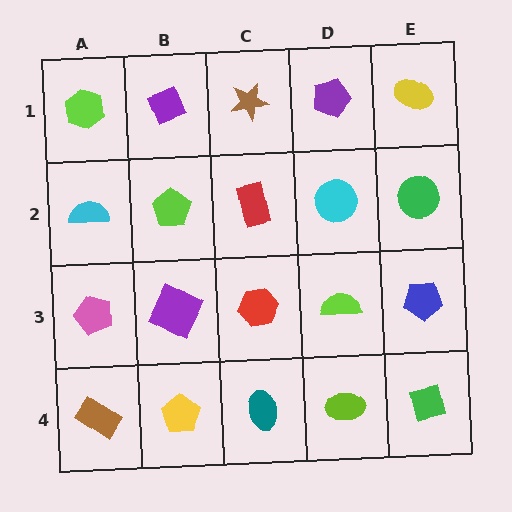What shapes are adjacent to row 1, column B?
A lime pentagon (row 2, column B), a lime hexagon (row 1, column A), a brown star (row 1, column C).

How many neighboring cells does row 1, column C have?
3.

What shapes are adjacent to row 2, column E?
A yellow ellipse (row 1, column E), a blue pentagon (row 3, column E), a cyan circle (row 2, column D).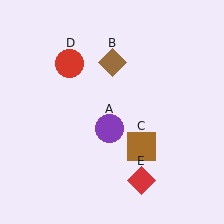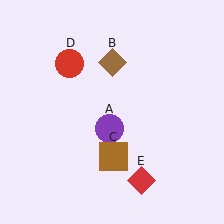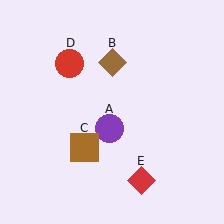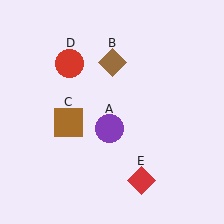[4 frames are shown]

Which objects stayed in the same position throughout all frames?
Purple circle (object A) and brown diamond (object B) and red circle (object D) and red diamond (object E) remained stationary.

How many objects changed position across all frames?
1 object changed position: brown square (object C).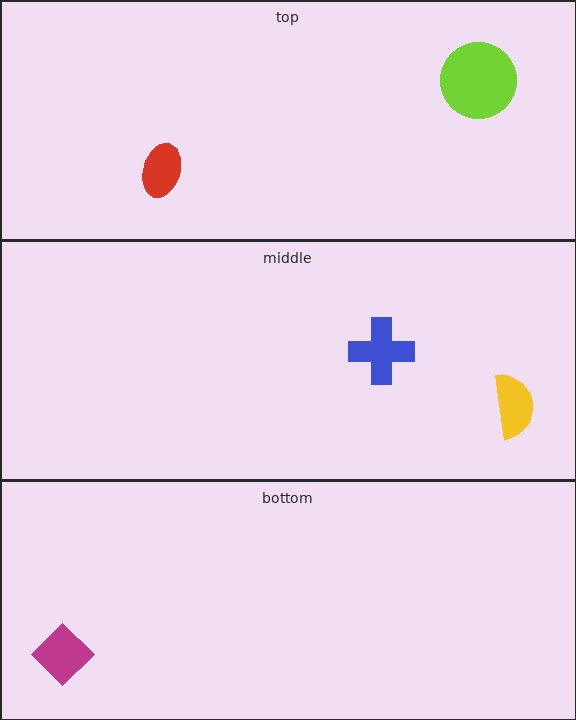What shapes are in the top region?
The lime circle, the red ellipse.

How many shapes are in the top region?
2.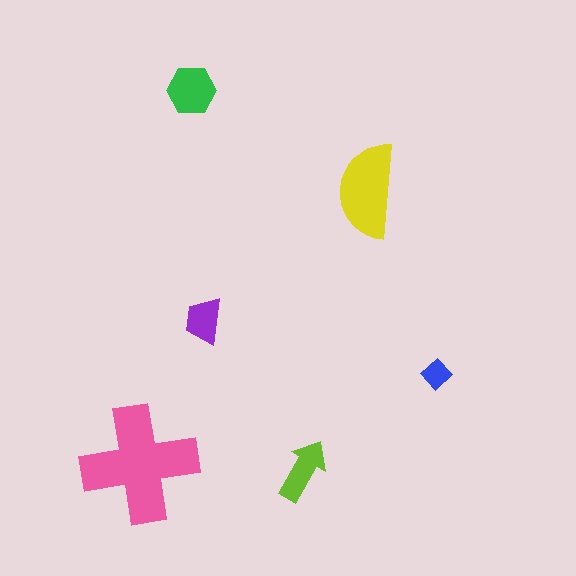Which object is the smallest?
The blue diamond.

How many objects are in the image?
There are 6 objects in the image.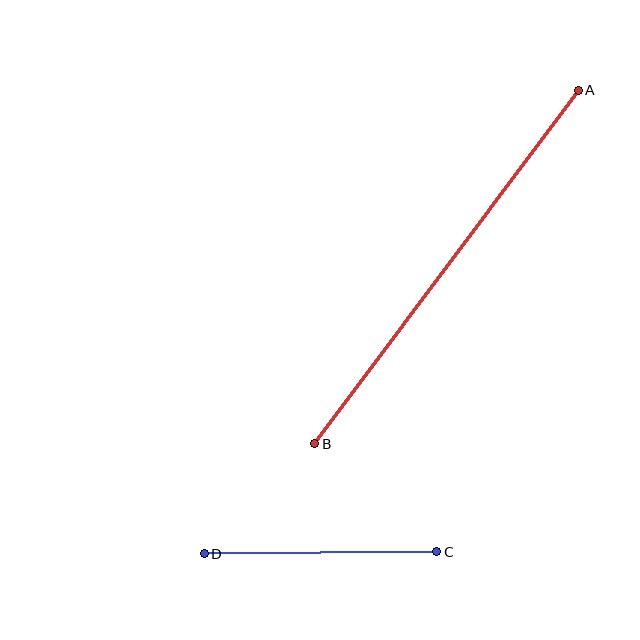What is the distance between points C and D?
The distance is approximately 232 pixels.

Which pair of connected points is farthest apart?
Points A and B are farthest apart.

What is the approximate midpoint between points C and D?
The midpoint is at approximately (320, 553) pixels.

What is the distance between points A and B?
The distance is approximately 441 pixels.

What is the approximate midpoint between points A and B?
The midpoint is at approximately (447, 267) pixels.